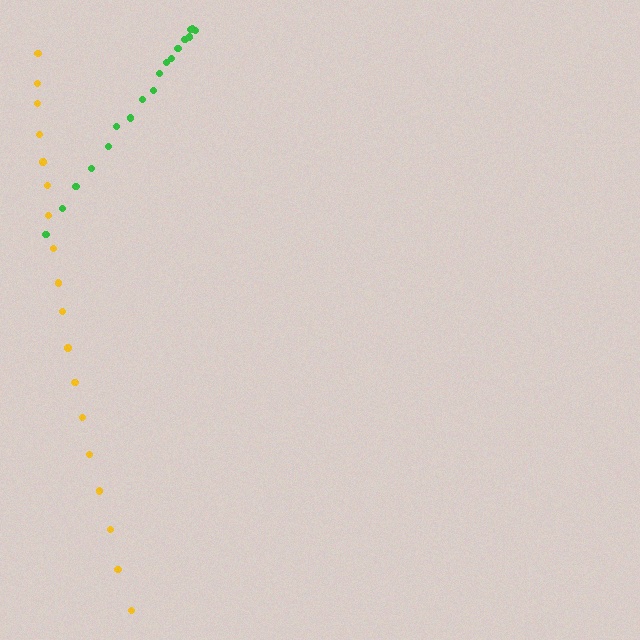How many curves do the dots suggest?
There are 2 distinct paths.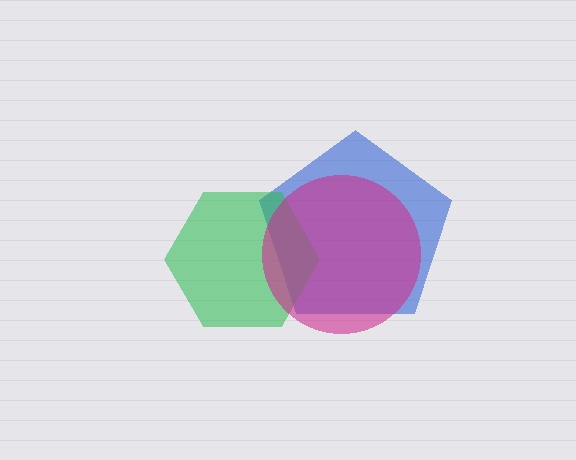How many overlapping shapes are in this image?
There are 3 overlapping shapes in the image.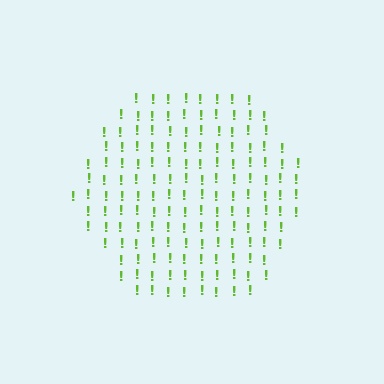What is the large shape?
The large shape is a hexagon.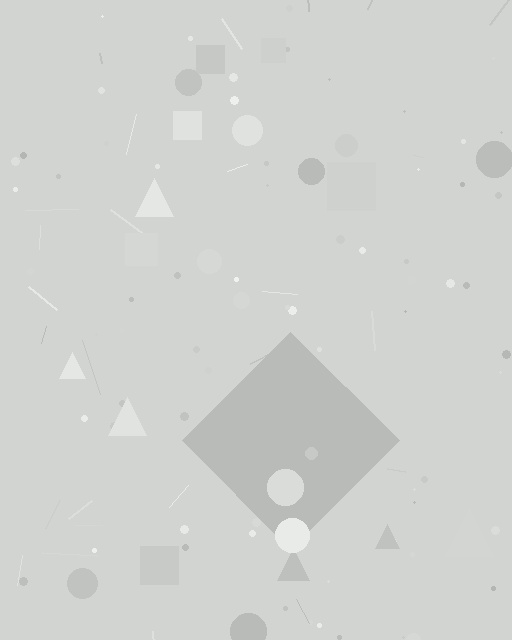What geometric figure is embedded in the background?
A diamond is embedded in the background.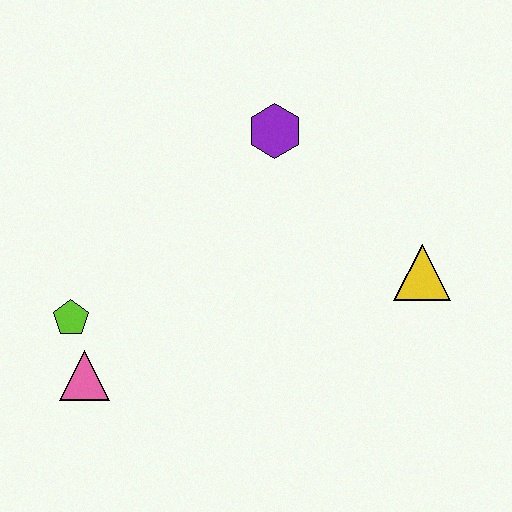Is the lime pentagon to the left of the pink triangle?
Yes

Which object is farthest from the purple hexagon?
The pink triangle is farthest from the purple hexagon.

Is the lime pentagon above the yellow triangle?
No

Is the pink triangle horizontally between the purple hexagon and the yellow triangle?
No